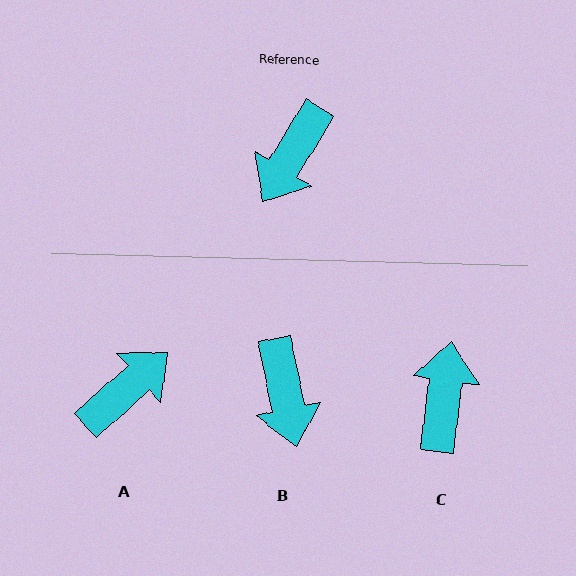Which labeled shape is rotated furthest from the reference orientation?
A, about 163 degrees away.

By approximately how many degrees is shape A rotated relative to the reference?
Approximately 163 degrees counter-clockwise.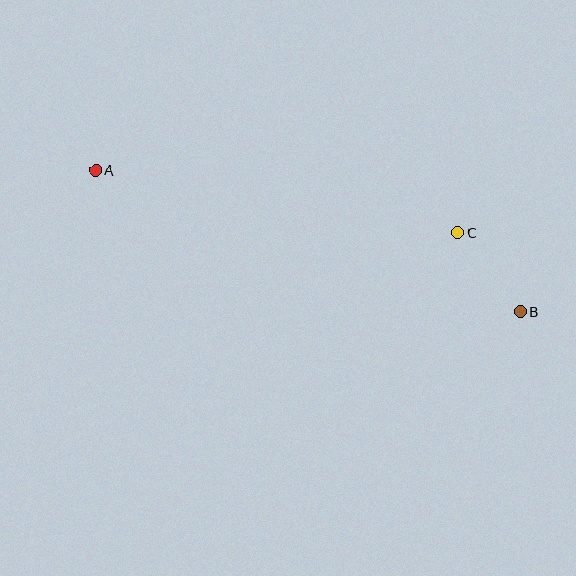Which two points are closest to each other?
Points B and C are closest to each other.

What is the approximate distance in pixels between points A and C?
The distance between A and C is approximately 367 pixels.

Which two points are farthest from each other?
Points A and B are farthest from each other.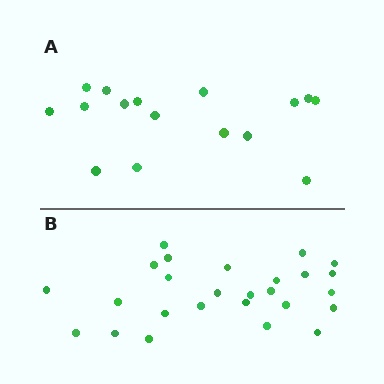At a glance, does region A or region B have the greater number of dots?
Region B (the bottom region) has more dots.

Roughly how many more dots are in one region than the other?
Region B has roughly 10 or so more dots than region A.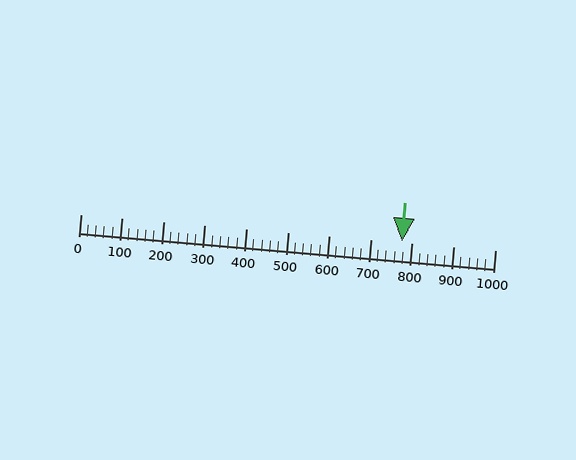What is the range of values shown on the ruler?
The ruler shows values from 0 to 1000.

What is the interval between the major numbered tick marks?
The major tick marks are spaced 100 units apart.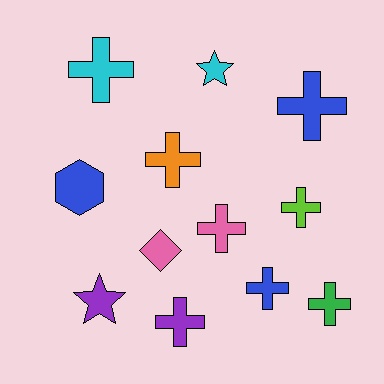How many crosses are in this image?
There are 8 crosses.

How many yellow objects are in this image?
There are no yellow objects.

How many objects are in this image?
There are 12 objects.